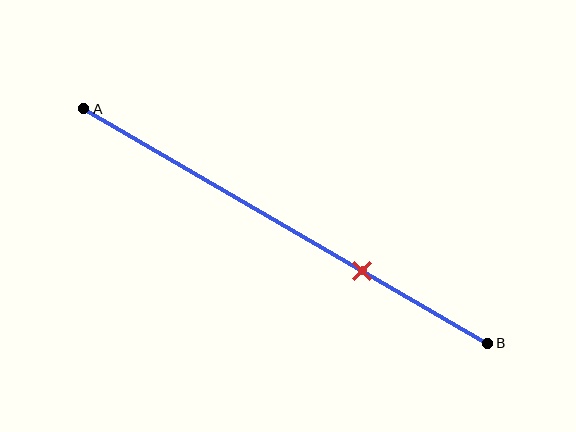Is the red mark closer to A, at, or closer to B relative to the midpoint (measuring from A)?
The red mark is closer to point B than the midpoint of segment AB.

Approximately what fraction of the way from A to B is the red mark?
The red mark is approximately 70% of the way from A to B.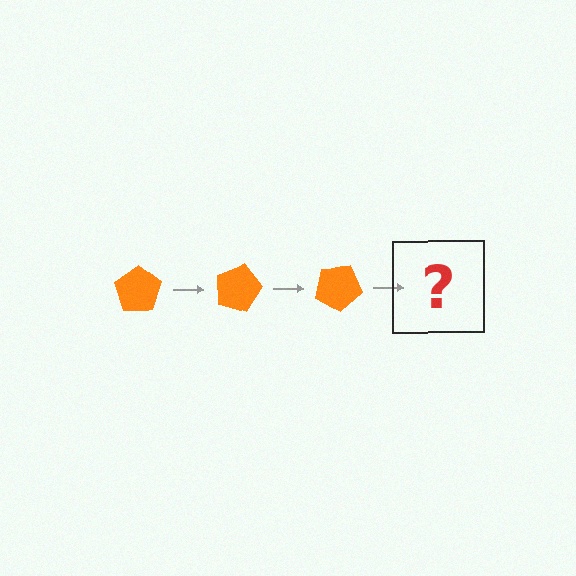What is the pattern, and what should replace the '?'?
The pattern is that the pentagon rotates 15 degrees each step. The '?' should be an orange pentagon rotated 45 degrees.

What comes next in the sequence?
The next element should be an orange pentagon rotated 45 degrees.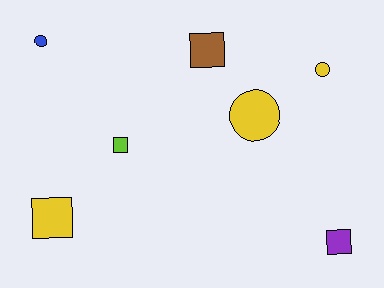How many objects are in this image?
There are 7 objects.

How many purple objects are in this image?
There is 1 purple object.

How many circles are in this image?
There are 3 circles.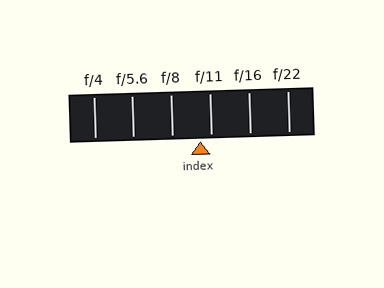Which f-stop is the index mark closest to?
The index mark is closest to f/11.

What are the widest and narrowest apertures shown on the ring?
The widest aperture shown is f/4 and the narrowest is f/22.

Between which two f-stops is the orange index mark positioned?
The index mark is between f/8 and f/11.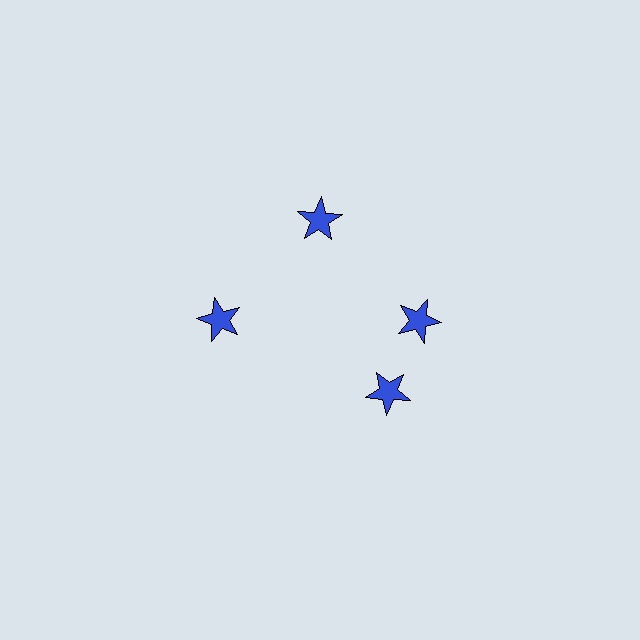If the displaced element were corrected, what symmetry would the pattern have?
It would have 4-fold rotational symmetry — the pattern would map onto itself every 90 degrees.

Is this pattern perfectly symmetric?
No. The 4 blue stars are arranged in a ring, but one element near the 6 o'clock position is rotated out of alignment along the ring, breaking the 4-fold rotational symmetry.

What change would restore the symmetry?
The symmetry would be restored by rotating it back into even spacing with its neighbors so that all 4 stars sit at equal angles and equal distance from the center.